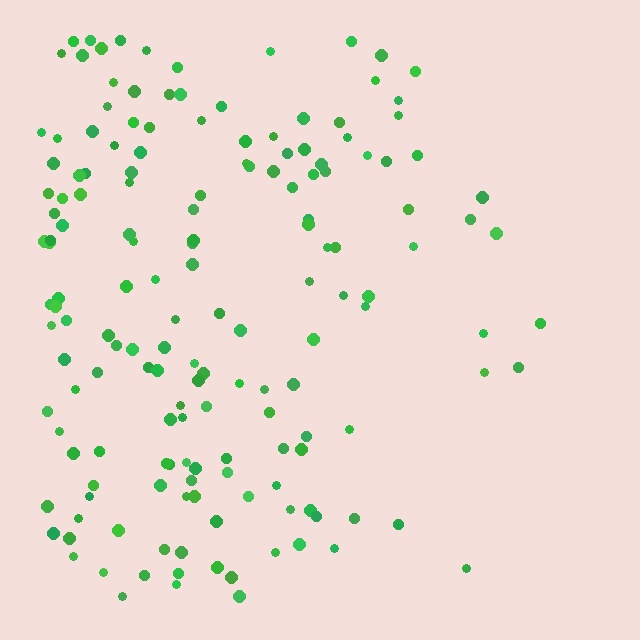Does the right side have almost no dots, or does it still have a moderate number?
Still a moderate number, just noticeably fewer than the left.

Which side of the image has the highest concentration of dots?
The left.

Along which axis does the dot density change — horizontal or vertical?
Horizontal.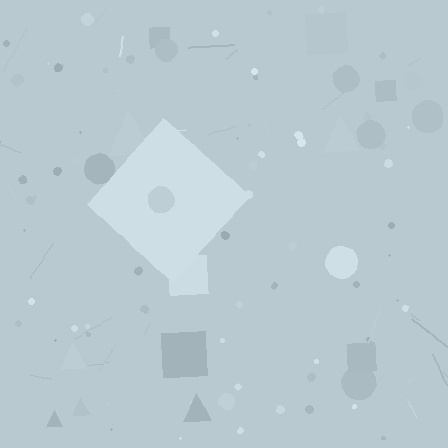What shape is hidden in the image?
A diamond is hidden in the image.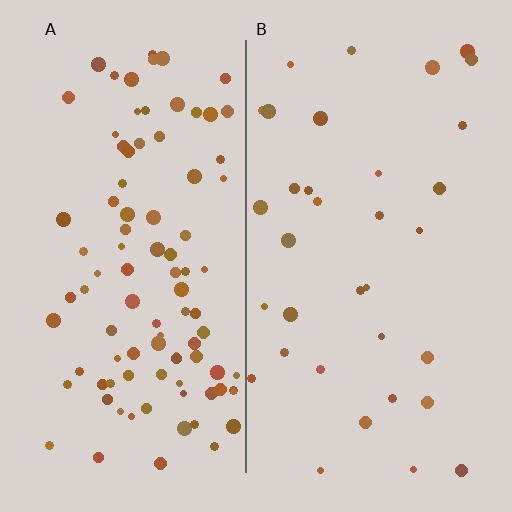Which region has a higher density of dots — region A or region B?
A (the left).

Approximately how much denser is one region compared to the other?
Approximately 2.7× — region A over region B.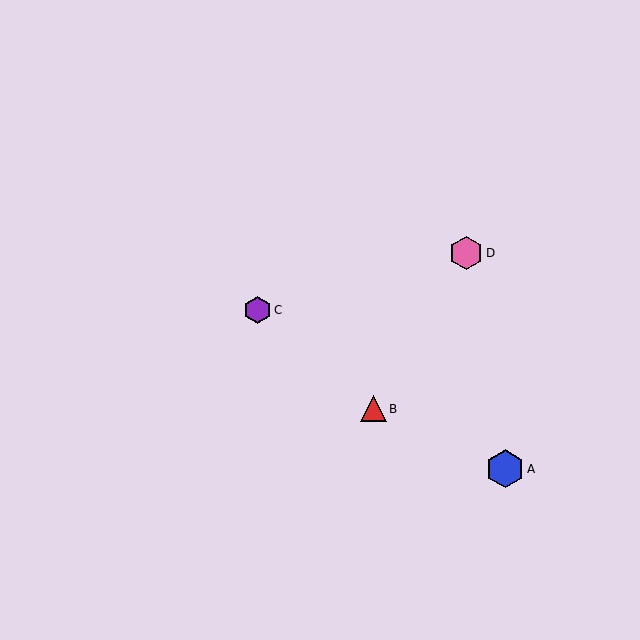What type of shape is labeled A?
Shape A is a blue hexagon.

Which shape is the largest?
The blue hexagon (labeled A) is the largest.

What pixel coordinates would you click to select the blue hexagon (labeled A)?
Click at (505, 469) to select the blue hexagon A.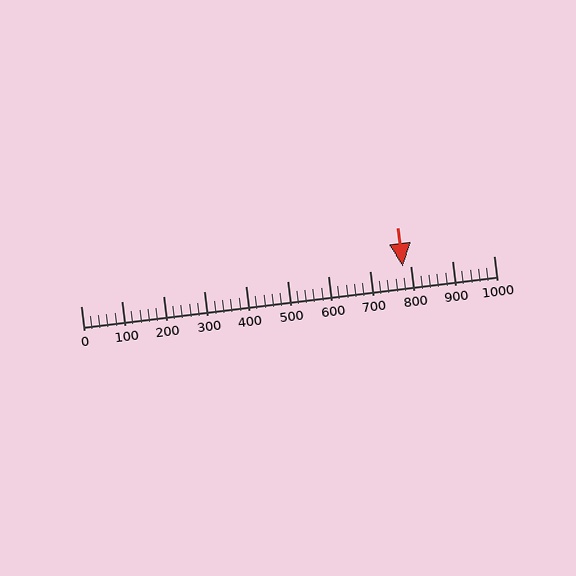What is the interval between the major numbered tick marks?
The major tick marks are spaced 100 units apart.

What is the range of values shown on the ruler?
The ruler shows values from 0 to 1000.